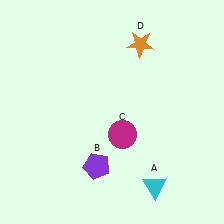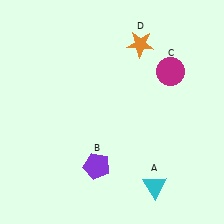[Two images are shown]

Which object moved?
The magenta circle (C) moved up.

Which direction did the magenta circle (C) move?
The magenta circle (C) moved up.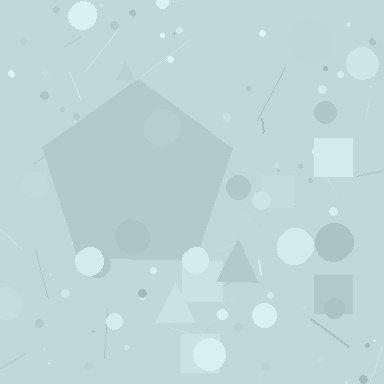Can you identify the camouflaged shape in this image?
The camouflaged shape is a pentagon.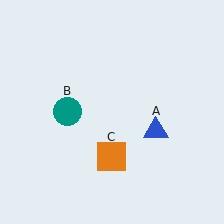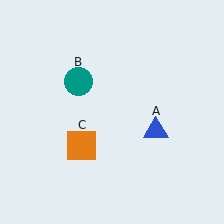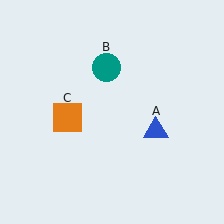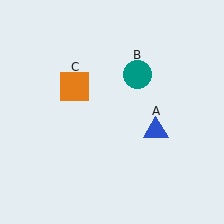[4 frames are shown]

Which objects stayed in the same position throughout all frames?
Blue triangle (object A) remained stationary.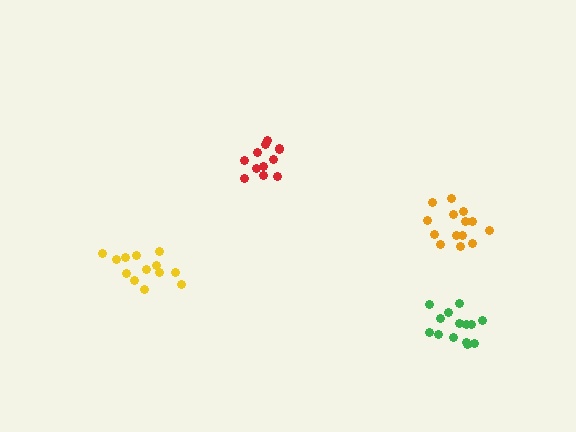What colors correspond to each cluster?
The clusters are colored: orange, yellow, green, red.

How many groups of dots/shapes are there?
There are 4 groups.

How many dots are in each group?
Group 1: 14 dots, Group 2: 14 dots, Group 3: 14 dots, Group 4: 12 dots (54 total).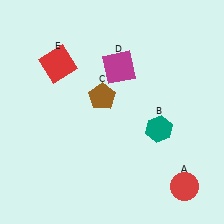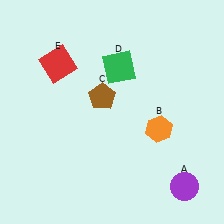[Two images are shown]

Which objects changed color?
A changed from red to purple. B changed from teal to orange. D changed from magenta to green.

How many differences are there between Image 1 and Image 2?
There are 3 differences between the two images.